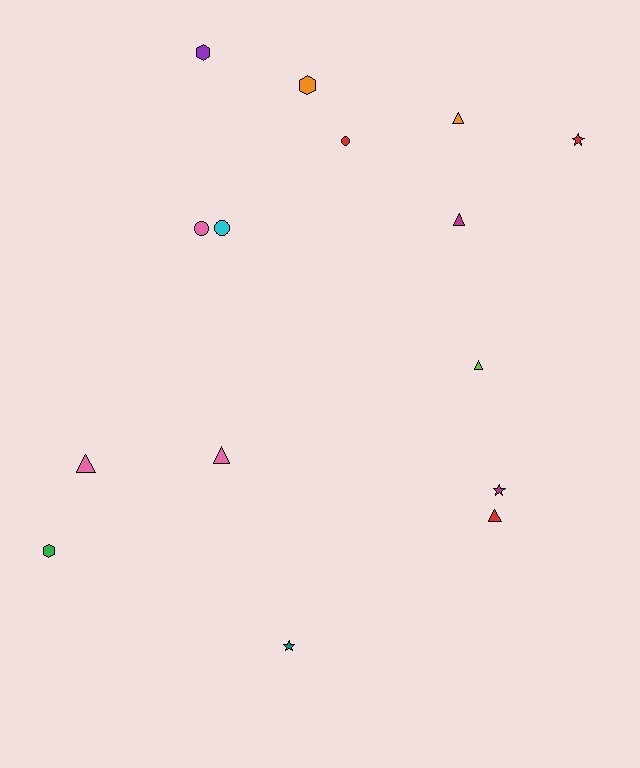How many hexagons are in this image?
There are 3 hexagons.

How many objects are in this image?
There are 15 objects.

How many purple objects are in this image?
There is 1 purple object.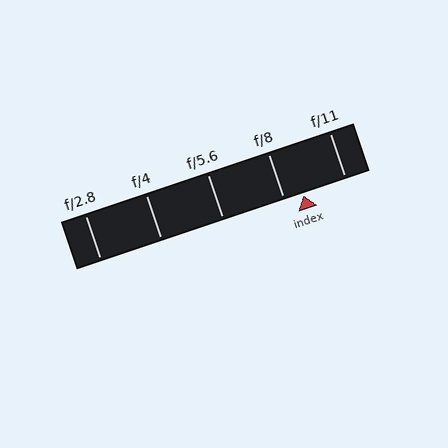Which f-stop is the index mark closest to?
The index mark is closest to f/8.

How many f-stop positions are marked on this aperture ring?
There are 5 f-stop positions marked.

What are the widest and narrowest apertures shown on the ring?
The widest aperture shown is f/2.8 and the narrowest is f/11.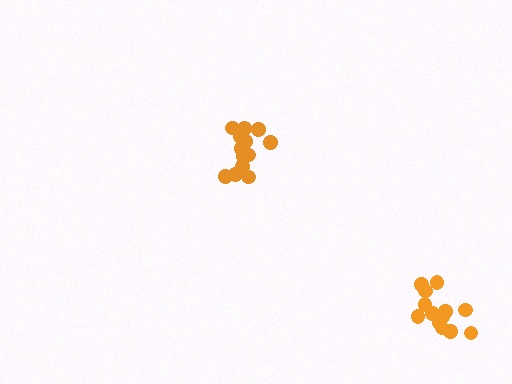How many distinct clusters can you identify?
There are 2 distinct clusters.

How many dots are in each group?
Group 1: 13 dots, Group 2: 13 dots (26 total).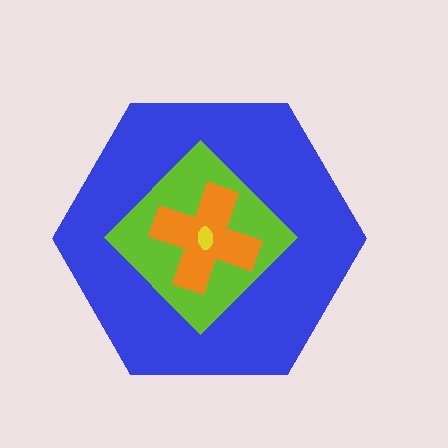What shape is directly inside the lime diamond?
The orange cross.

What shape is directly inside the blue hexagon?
The lime diamond.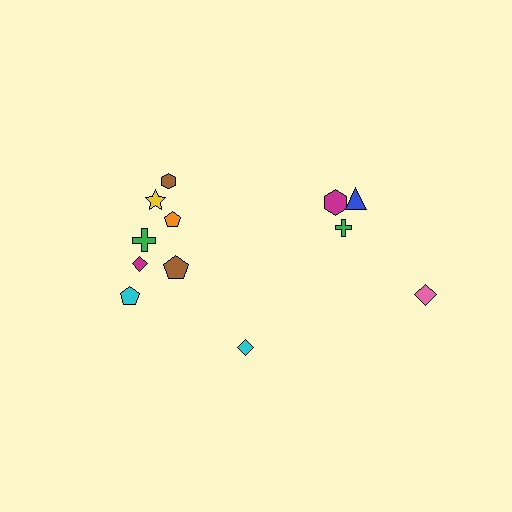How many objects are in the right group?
There are 4 objects.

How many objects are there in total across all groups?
There are 12 objects.